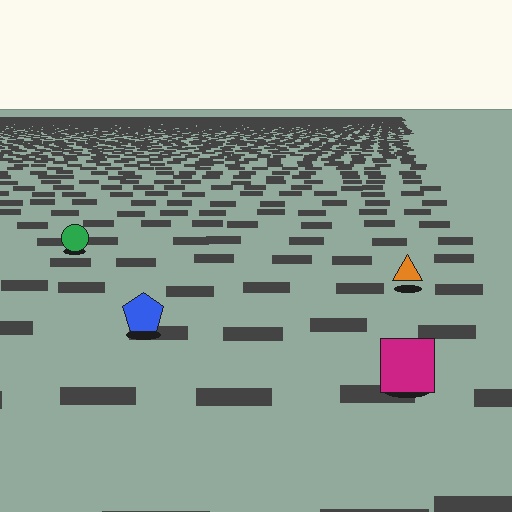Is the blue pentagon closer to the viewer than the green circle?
Yes. The blue pentagon is closer — you can tell from the texture gradient: the ground texture is coarser near it.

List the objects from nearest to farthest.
From nearest to farthest: the magenta square, the blue pentagon, the orange triangle, the green circle.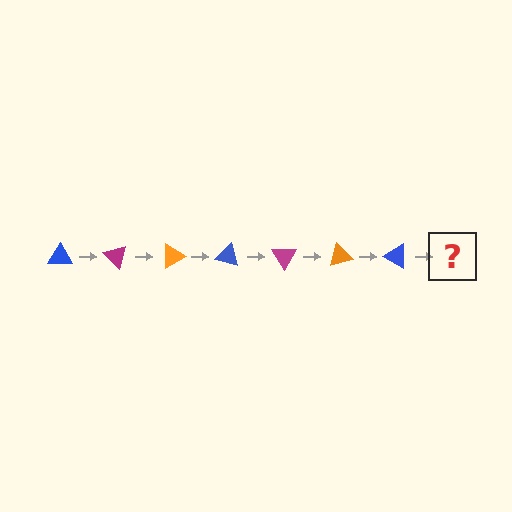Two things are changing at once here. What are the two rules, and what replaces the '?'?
The two rules are that it rotates 45 degrees each step and the color cycles through blue, magenta, and orange. The '?' should be a magenta triangle, rotated 315 degrees from the start.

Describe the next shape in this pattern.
It should be a magenta triangle, rotated 315 degrees from the start.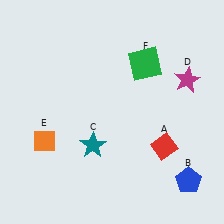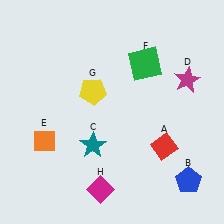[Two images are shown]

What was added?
A yellow pentagon (G), a magenta diamond (H) were added in Image 2.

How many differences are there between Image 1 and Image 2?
There are 2 differences between the two images.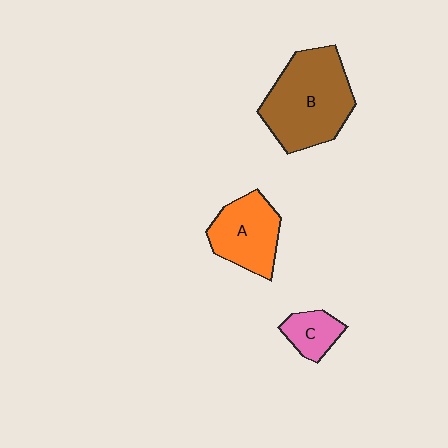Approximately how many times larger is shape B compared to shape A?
Approximately 1.6 times.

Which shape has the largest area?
Shape B (brown).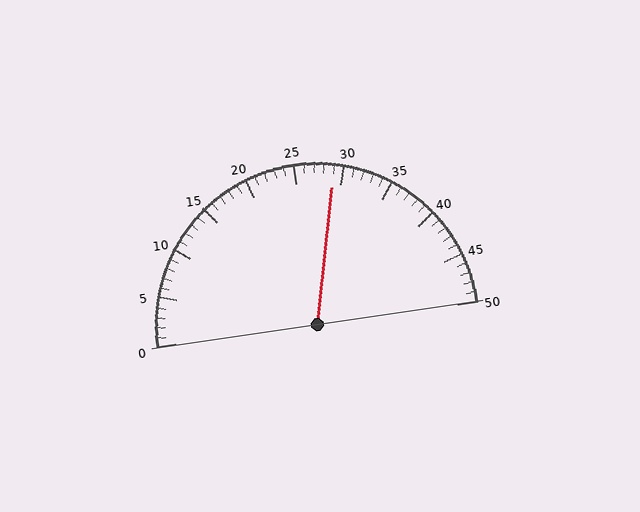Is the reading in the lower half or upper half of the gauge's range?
The reading is in the upper half of the range (0 to 50).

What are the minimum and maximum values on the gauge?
The gauge ranges from 0 to 50.